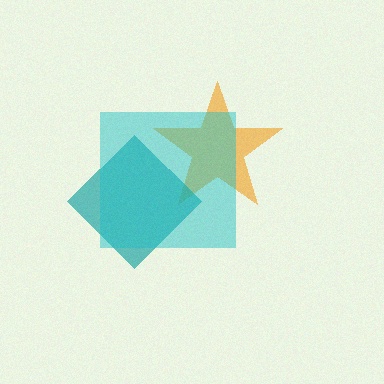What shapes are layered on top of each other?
The layered shapes are: an orange star, a teal diamond, a cyan square.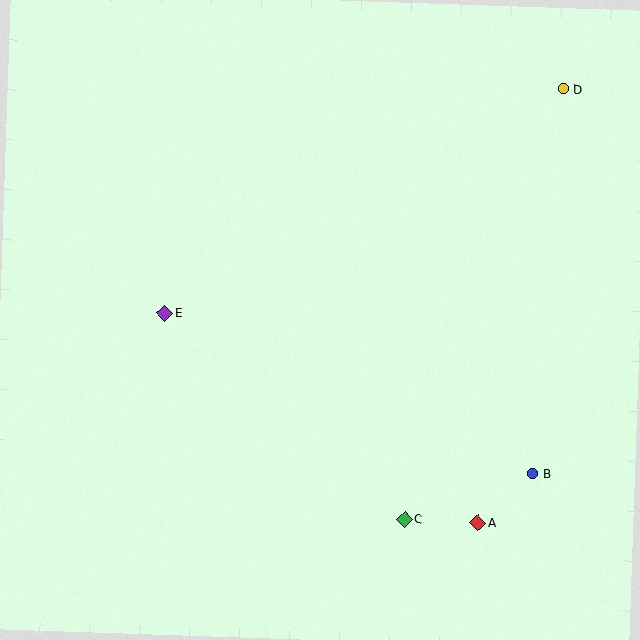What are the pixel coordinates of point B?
Point B is at (533, 474).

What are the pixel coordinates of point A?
Point A is at (478, 523).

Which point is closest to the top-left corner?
Point E is closest to the top-left corner.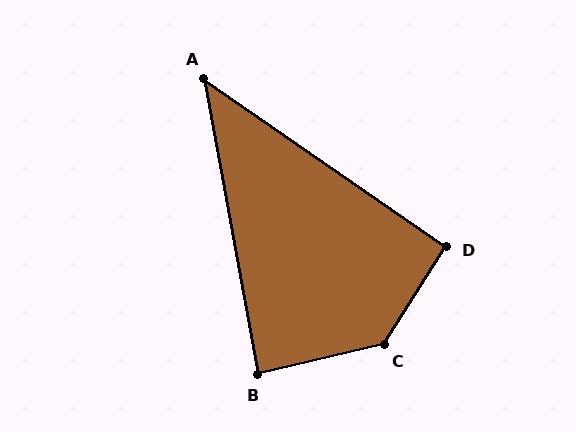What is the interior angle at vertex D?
Approximately 93 degrees (approximately right).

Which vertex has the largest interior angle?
C, at approximately 135 degrees.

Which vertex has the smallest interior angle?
A, at approximately 45 degrees.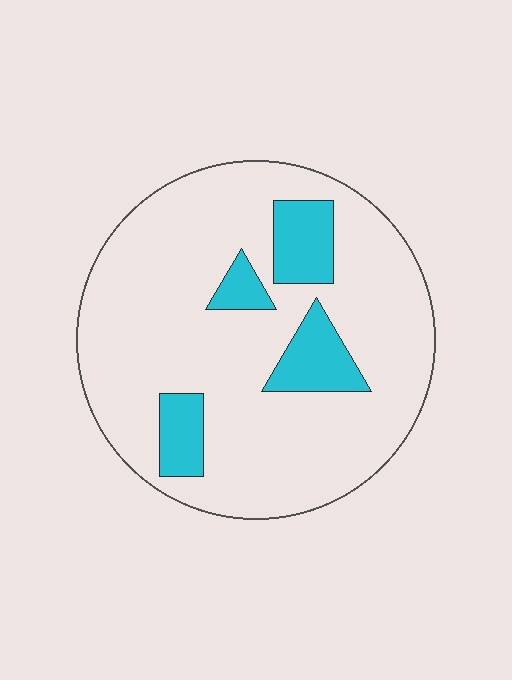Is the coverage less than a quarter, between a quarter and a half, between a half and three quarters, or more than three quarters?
Less than a quarter.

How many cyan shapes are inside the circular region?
4.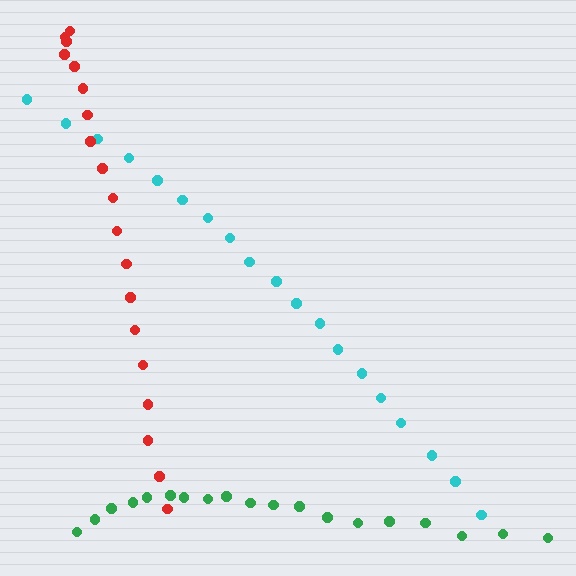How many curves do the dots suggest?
There are 3 distinct paths.